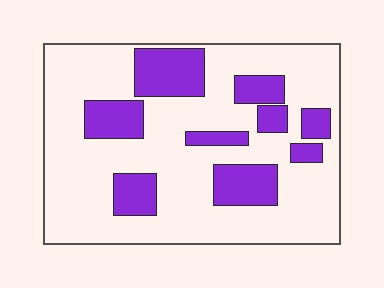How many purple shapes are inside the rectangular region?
9.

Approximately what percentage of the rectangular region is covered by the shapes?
Approximately 25%.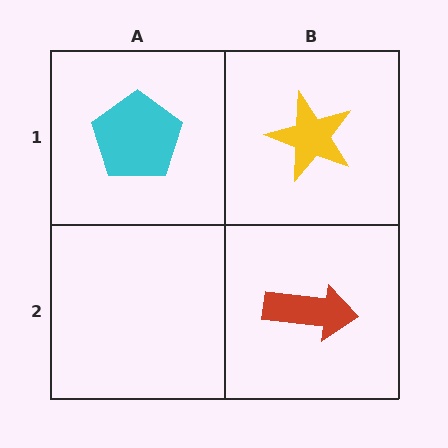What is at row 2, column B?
A red arrow.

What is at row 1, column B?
A yellow star.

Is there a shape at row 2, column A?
No, that cell is empty.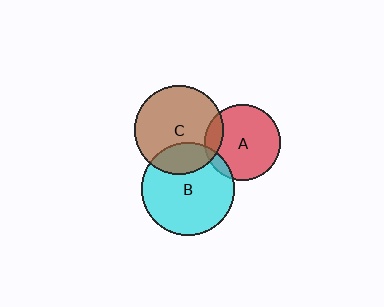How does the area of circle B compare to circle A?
Approximately 1.5 times.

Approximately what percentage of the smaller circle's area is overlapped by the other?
Approximately 25%.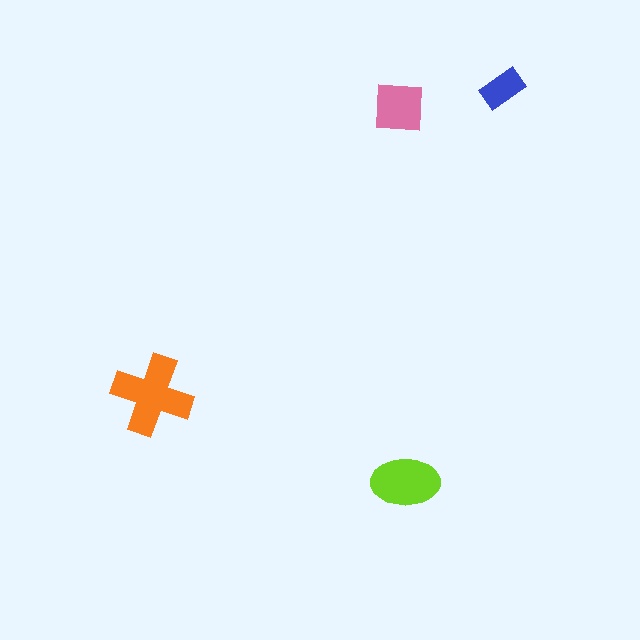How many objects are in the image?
There are 4 objects in the image.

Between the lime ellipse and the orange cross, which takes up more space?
The orange cross.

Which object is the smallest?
The blue rectangle.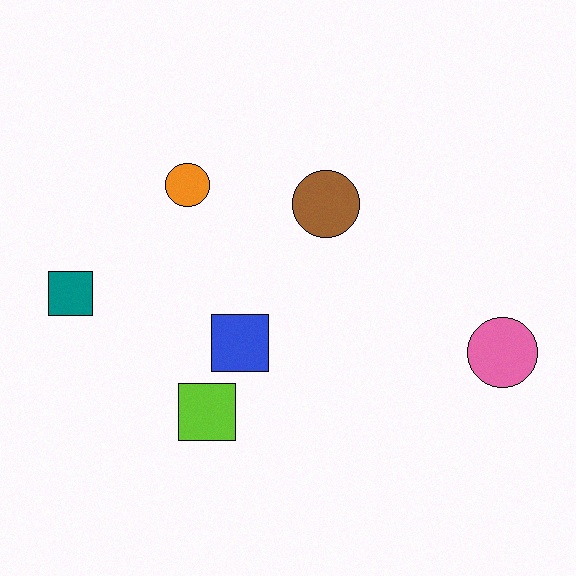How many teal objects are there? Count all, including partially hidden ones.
There is 1 teal object.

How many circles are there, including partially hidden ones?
There are 3 circles.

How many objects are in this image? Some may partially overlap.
There are 6 objects.